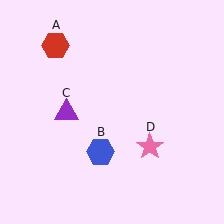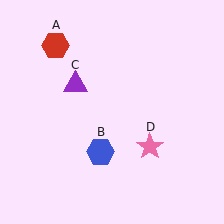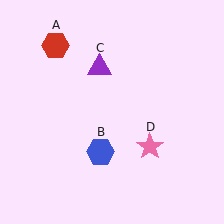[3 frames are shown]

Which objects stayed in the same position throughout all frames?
Red hexagon (object A) and blue hexagon (object B) and pink star (object D) remained stationary.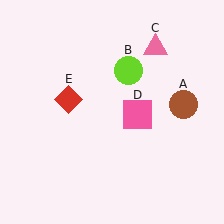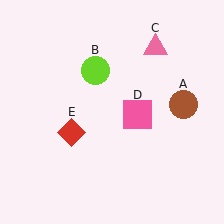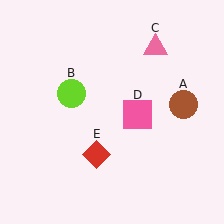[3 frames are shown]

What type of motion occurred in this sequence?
The lime circle (object B), red diamond (object E) rotated counterclockwise around the center of the scene.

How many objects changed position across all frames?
2 objects changed position: lime circle (object B), red diamond (object E).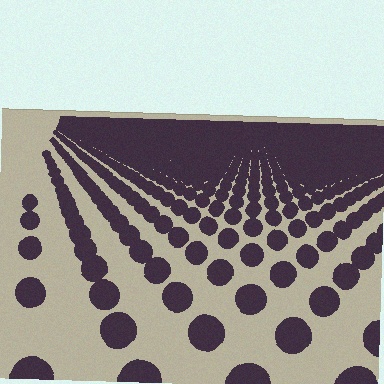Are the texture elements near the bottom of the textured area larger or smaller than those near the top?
Larger. Near the bottom, elements are closer to the viewer and appear at a bigger on-screen size.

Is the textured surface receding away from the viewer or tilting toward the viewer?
The surface is receding away from the viewer. Texture elements get smaller and denser toward the top.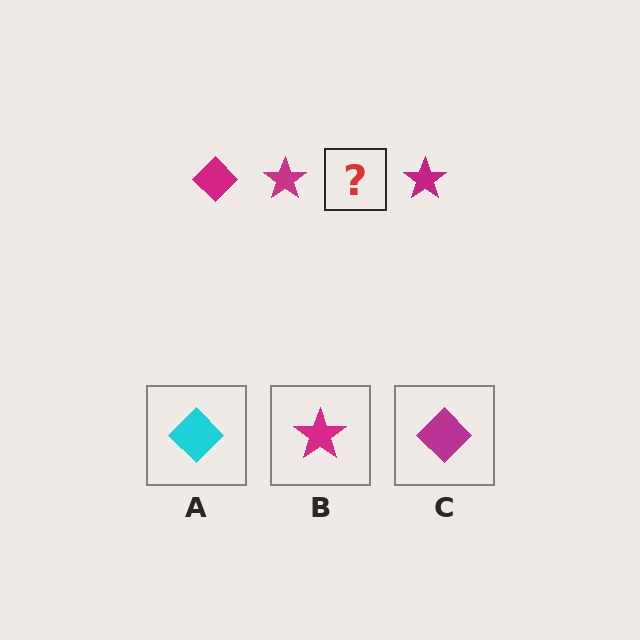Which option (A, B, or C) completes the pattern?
C.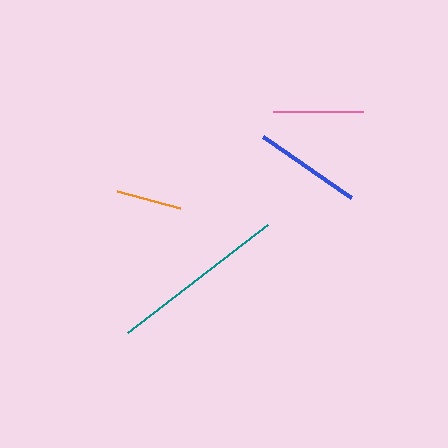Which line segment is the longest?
The teal line is the longest at approximately 177 pixels.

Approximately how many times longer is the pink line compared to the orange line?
The pink line is approximately 1.4 times the length of the orange line.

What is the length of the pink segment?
The pink segment is approximately 90 pixels long.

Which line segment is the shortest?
The orange line is the shortest at approximately 66 pixels.